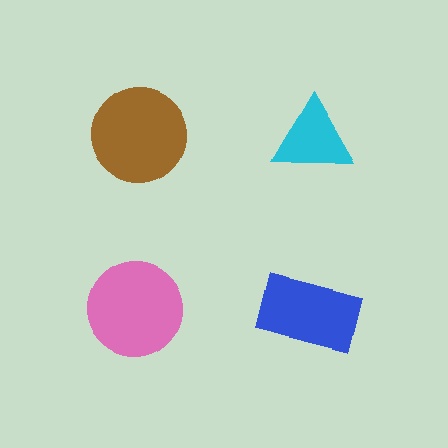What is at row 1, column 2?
A cyan triangle.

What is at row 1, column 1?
A brown circle.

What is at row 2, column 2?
A blue rectangle.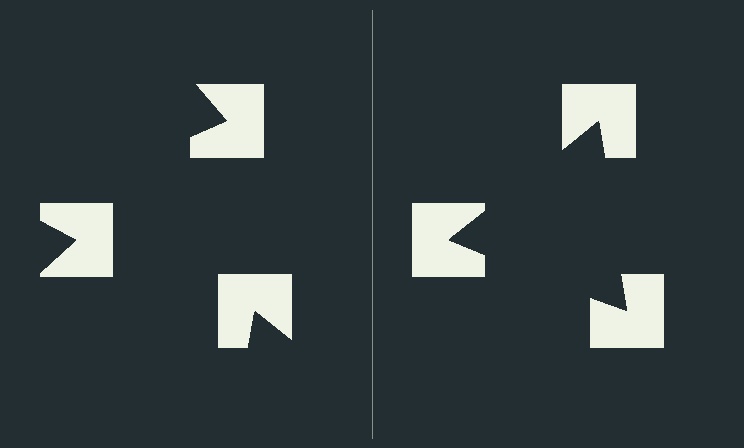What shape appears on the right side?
An illusory triangle.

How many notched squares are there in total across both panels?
6 — 3 on each side.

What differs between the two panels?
The notched squares are positioned identically on both sides; only the wedge orientations differ. On the right they align to a triangle; on the left they are misaligned.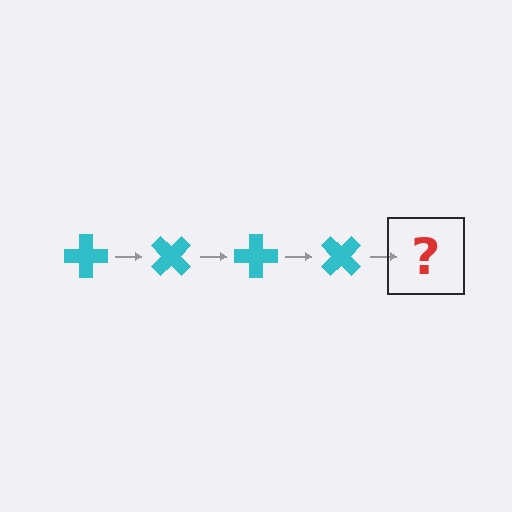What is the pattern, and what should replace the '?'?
The pattern is that the cross rotates 45 degrees each step. The '?' should be a cyan cross rotated 180 degrees.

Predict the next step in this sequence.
The next step is a cyan cross rotated 180 degrees.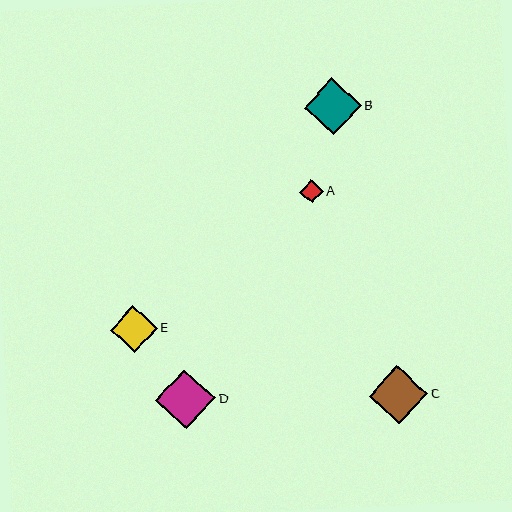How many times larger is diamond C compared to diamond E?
Diamond C is approximately 1.3 times the size of diamond E.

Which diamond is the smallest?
Diamond A is the smallest with a size of approximately 24 pixels.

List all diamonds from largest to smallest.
From largest to smallest: D, C, B, E, A.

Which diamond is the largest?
Diamond D is the largest with a size of approximately 60 pixels.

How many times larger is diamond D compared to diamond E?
Diamond D is approximately 1.3 times the size of diamond E.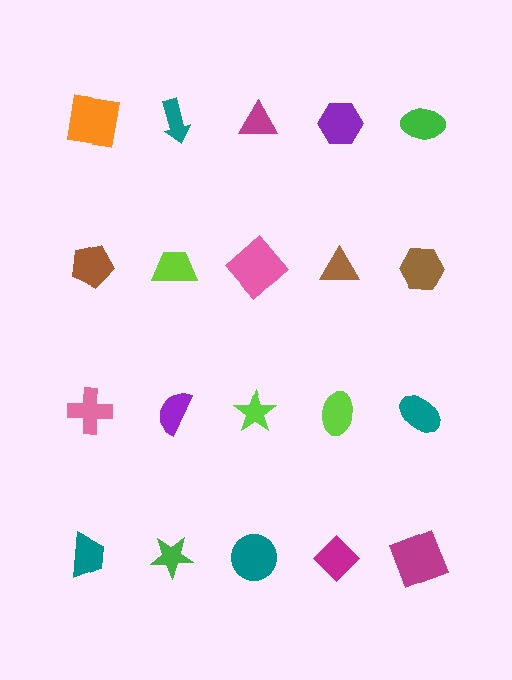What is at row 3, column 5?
A teal ellipse.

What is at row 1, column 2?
A teal arrow.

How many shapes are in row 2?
5 shapes.